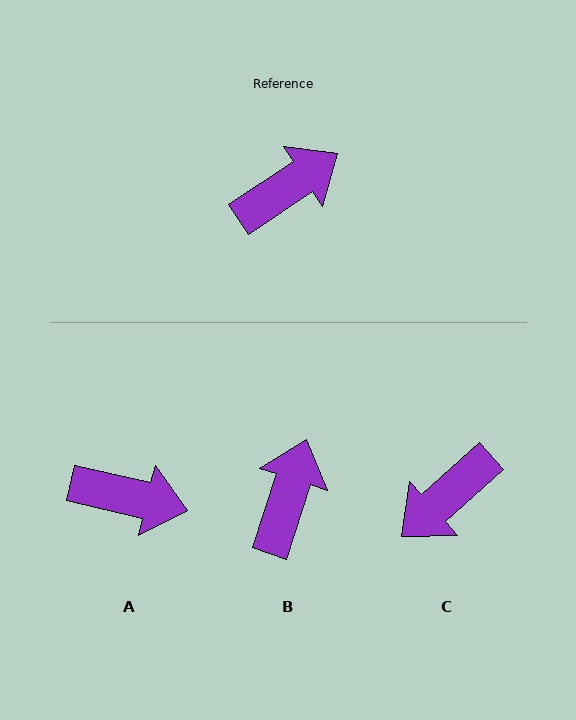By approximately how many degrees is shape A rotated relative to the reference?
Approximately 47 degrees clockwise.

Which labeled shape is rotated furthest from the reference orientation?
C, about 172 degrees away.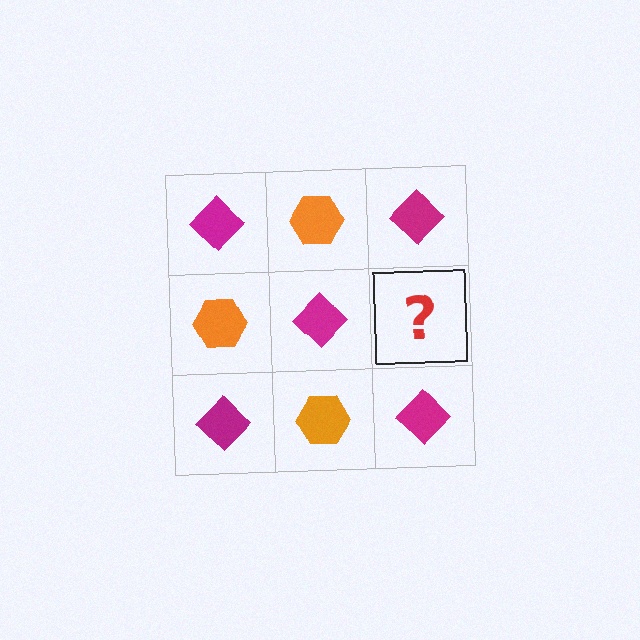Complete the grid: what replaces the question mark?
The question mark should be replaced with an orange hexagon.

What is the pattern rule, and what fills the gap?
The rule is that it alternates magenta diamond and orange hexagon in a checkerboard pattern. The gap should be filled with an orange hexagon.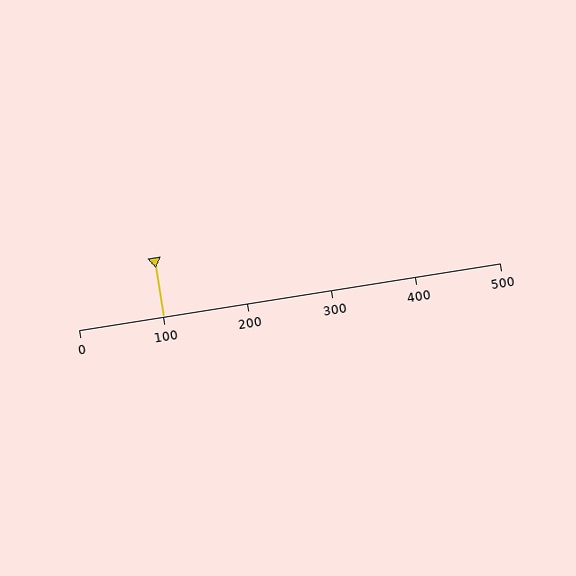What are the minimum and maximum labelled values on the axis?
The axis runs from 0 to 500.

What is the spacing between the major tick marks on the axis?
The major ticks are spaced 100 apart.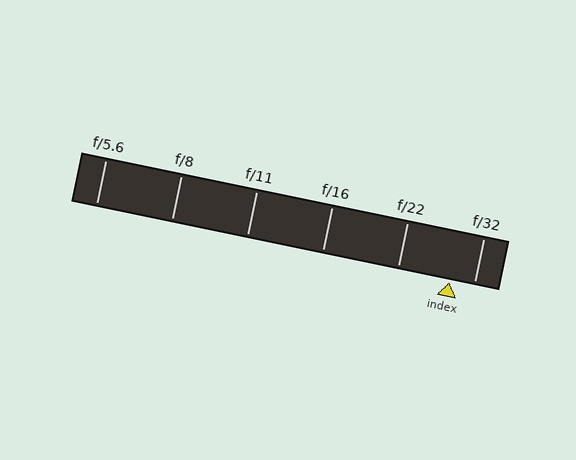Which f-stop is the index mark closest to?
The index mark is closest to f/32.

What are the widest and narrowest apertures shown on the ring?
The widest aperture shown is f/5.6 and the narrowest is f/32.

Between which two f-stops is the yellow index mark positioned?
The index mark is between f/22 and f/32.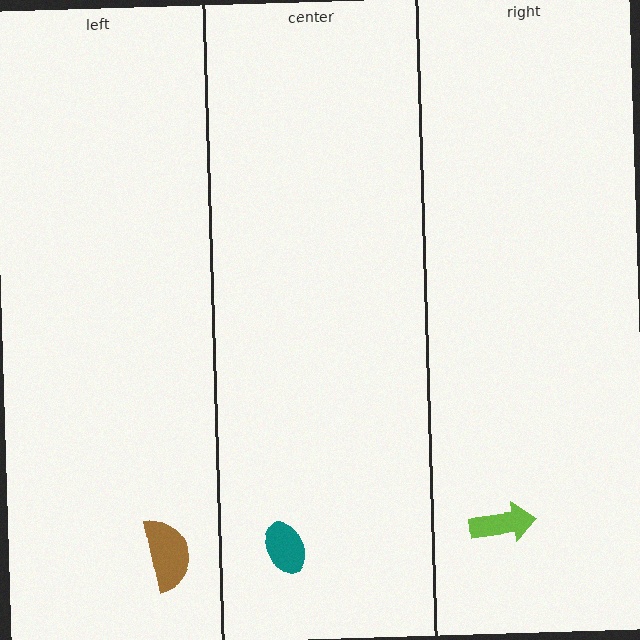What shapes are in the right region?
The lime arrow.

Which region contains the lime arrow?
The right region.